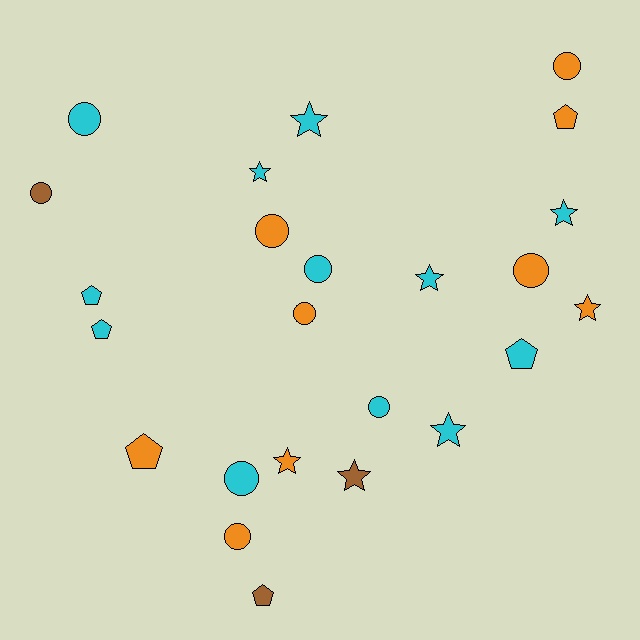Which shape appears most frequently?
Circle, with 10 objects.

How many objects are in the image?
There are 24 objects.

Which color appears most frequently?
Cyan, with 12 objects.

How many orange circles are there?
There are 5 orange circles.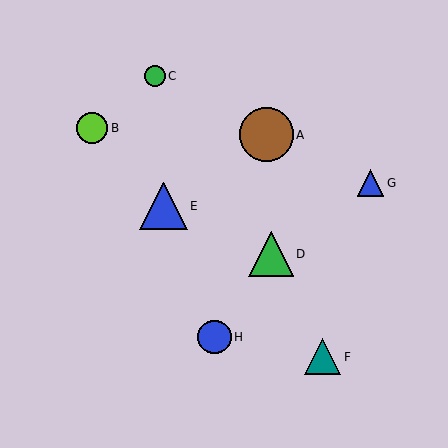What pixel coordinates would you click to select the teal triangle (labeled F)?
Click at (323, 357) to select the teal triangle F.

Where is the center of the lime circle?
The center of the lime circle is at (92, 128).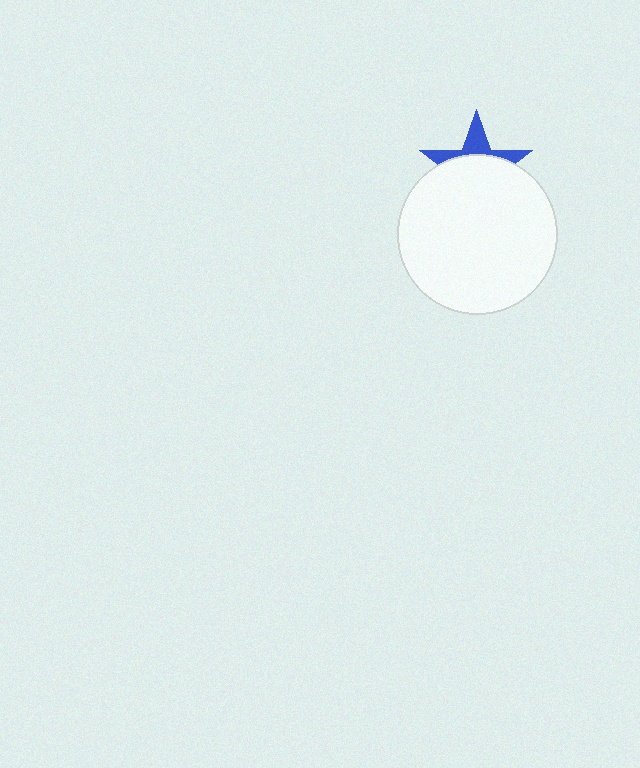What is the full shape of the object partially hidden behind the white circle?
The partially hidden object is a blue star.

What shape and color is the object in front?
The object in front is a white circle.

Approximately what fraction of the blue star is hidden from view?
Roughly 66% of the blue star is hidden behind the white circle.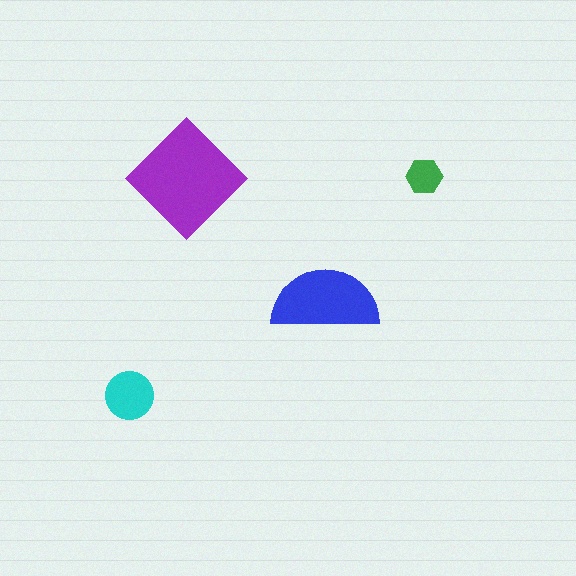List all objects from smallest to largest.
The green hexagon, the cyan circle, the blue semicircle, the purple diamond.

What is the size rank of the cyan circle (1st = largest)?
3rd.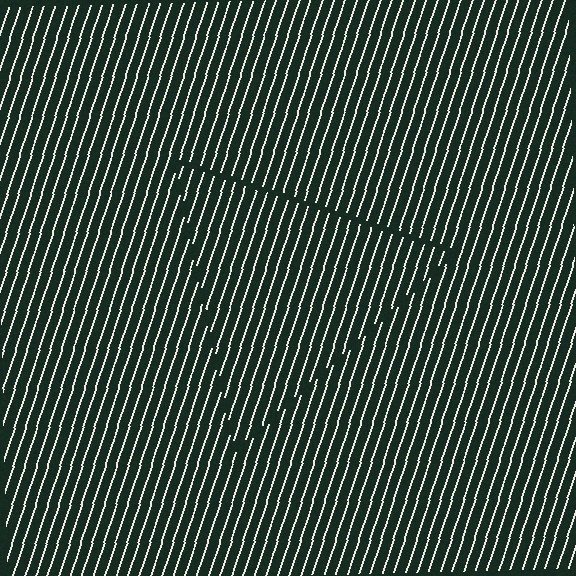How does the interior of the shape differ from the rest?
The interior of the shape contains the same grating, shifted by half a period — the contour is defined by the phase discontinuity where line-ends from the inner and outer gratings abut.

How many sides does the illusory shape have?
3 sides — the line-ends trace a triangle.